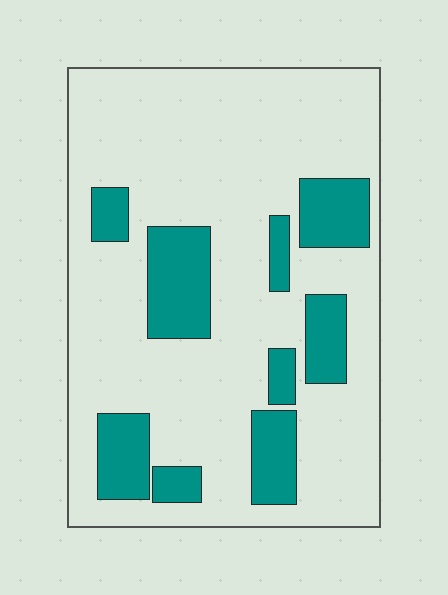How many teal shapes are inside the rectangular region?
9.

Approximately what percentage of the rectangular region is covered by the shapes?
Approximately 20%.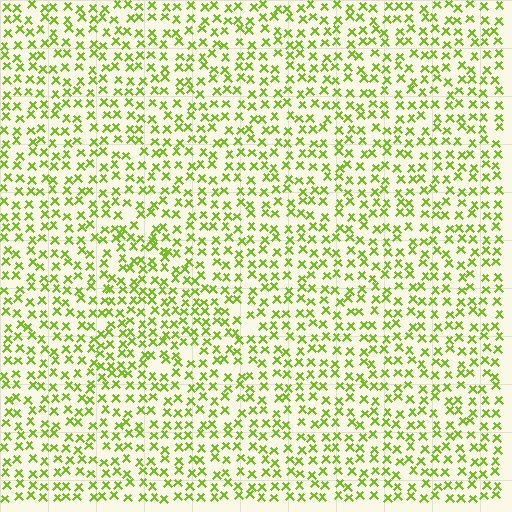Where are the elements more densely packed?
The elements are more densely packed inside the triangle boundary.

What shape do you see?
I see a triangle.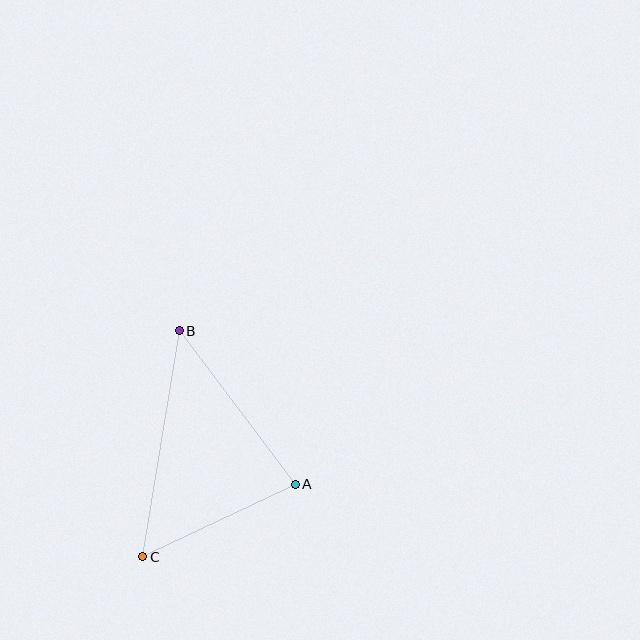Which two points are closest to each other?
Points A and C are closest to each other.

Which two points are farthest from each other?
Points B and C are farthest from each other.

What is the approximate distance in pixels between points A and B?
The distance between A and B is approximately 192 pixels.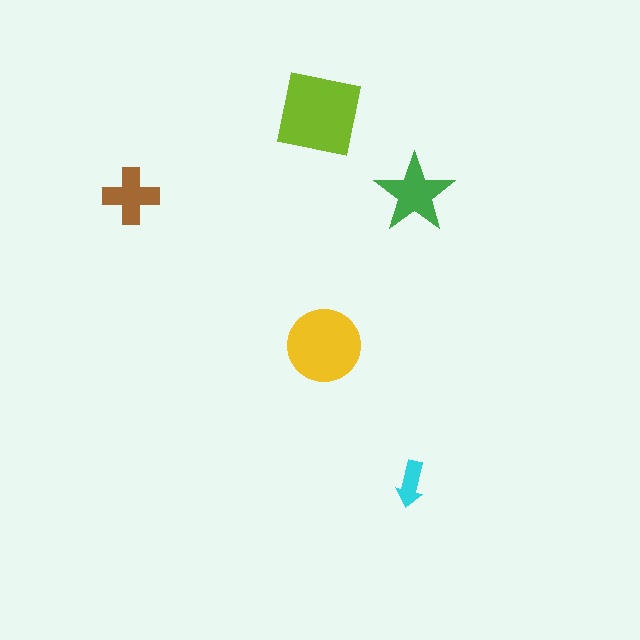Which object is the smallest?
The cyan arrow.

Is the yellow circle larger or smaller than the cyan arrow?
Larger.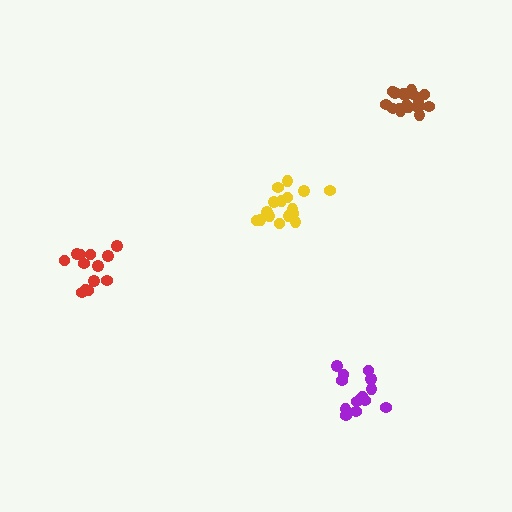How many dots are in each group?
Group 1: 13 dots, Group 2: 17 dots, Group 3: 16 dots, Group 4: 14 dots (60 total).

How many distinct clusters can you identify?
There are 4 distinct clusters.